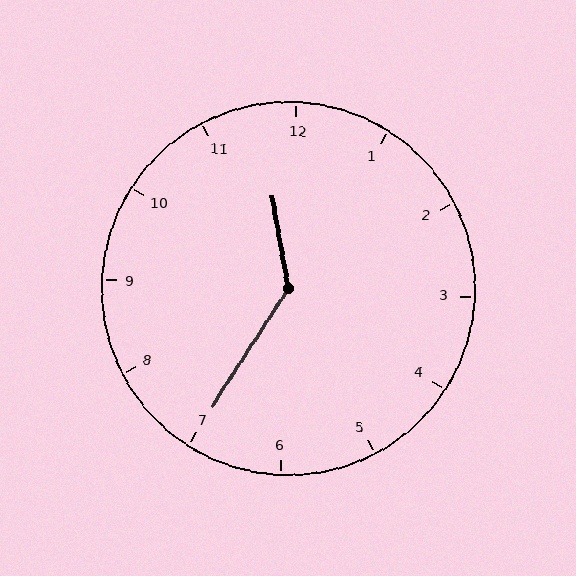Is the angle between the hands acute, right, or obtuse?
It is obtuse.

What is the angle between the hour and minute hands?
Approximately 138 degrees.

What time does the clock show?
11:35.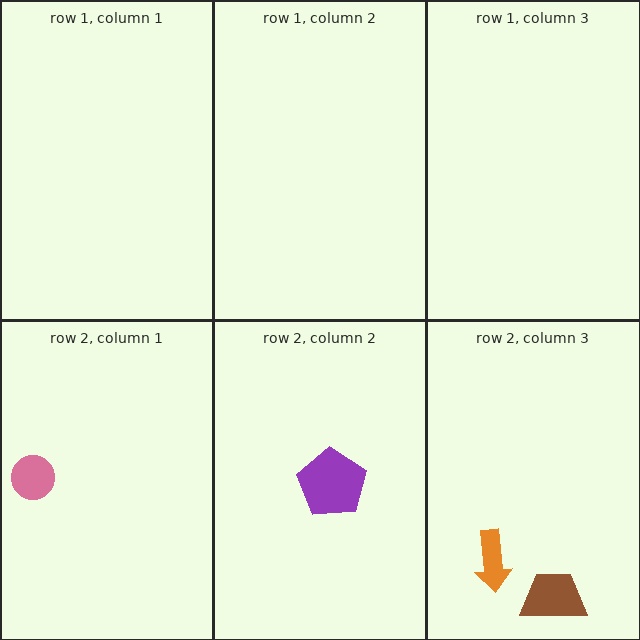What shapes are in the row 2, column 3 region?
The brown trapezoid, the orange arrow.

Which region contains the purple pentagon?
The row 2, column 2 region.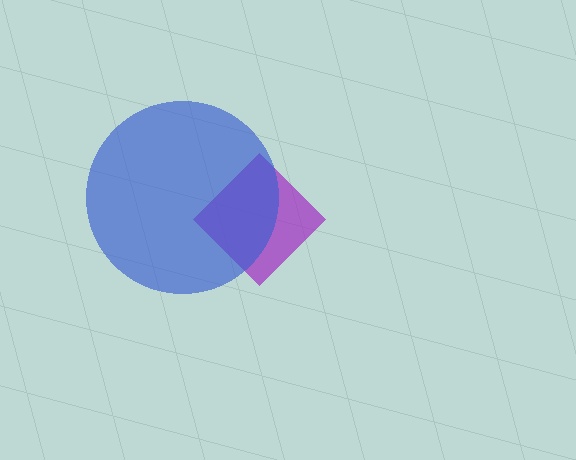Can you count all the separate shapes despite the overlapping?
Yes, there are 2 separate shapes.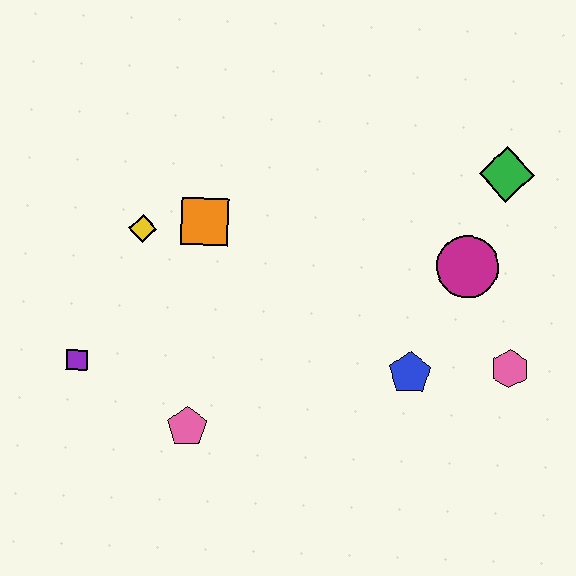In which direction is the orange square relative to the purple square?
The orange square is above the purple square.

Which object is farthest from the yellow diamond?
The pink hexagon is farthest from the yellow diamond.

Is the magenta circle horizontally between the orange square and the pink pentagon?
No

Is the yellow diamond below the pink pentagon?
No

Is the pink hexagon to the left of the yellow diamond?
No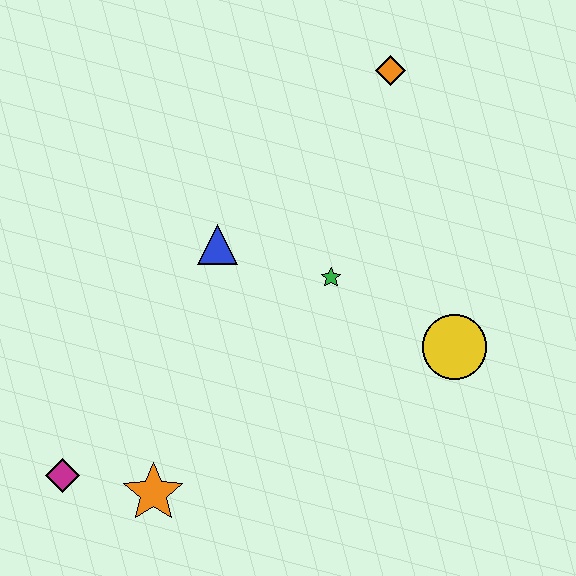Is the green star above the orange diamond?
No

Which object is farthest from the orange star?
The orange diamond is farthest from the orange star.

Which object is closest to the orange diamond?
The green star is closest to the orange diamond.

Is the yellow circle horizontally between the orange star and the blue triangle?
No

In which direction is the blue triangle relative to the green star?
The blue triangle is to the left of the green star.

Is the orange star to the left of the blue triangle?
Yes